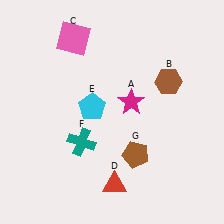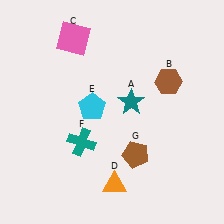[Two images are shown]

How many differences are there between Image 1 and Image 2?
There are 2 differences between the two images.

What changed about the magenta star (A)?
In Image 1, A is magenta. In Image 2, it changed to teal.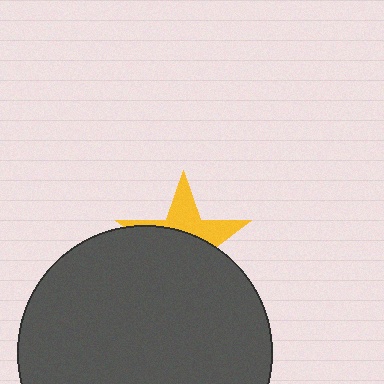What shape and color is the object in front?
The object in front is a dark gray circle.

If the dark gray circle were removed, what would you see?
You would see the complete yellow star.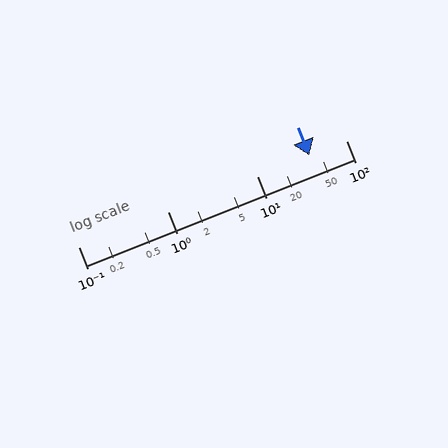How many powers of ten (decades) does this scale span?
The scale spans 3 decades, from 0.1 to 100.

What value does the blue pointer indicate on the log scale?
The pointer indicates approximately 39.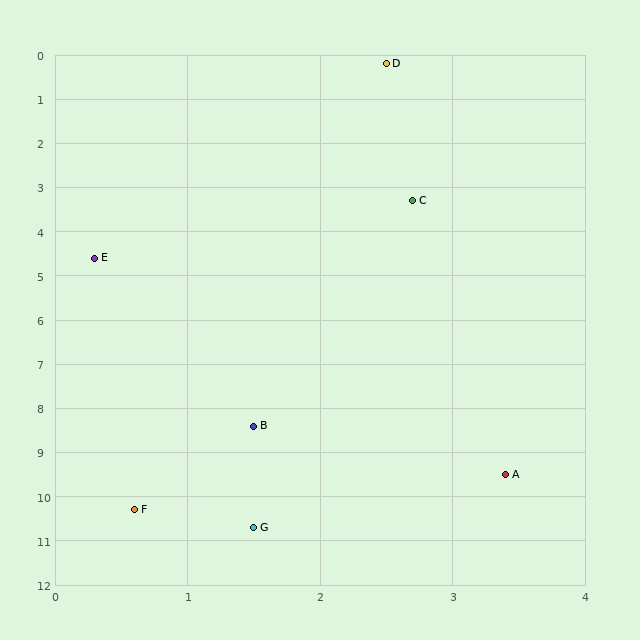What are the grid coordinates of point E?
Point E is at approximately (0.3, 4.6).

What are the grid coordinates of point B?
Point B is at approximately (1.5, 8.4).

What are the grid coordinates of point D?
Point D is at approximately (2.5, 0.2).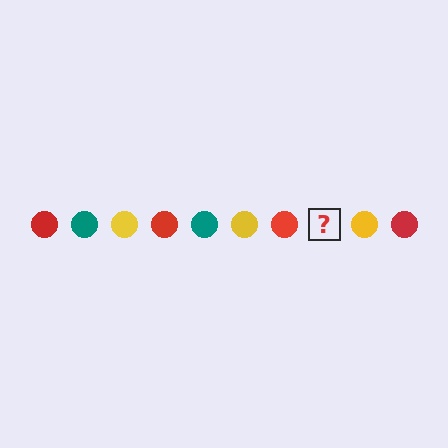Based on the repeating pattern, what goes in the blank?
The blank should be a teal circle.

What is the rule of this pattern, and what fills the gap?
The rule is that the pattern cycles through red, teal, yellow circles. The gap should be filled with a teal circle.